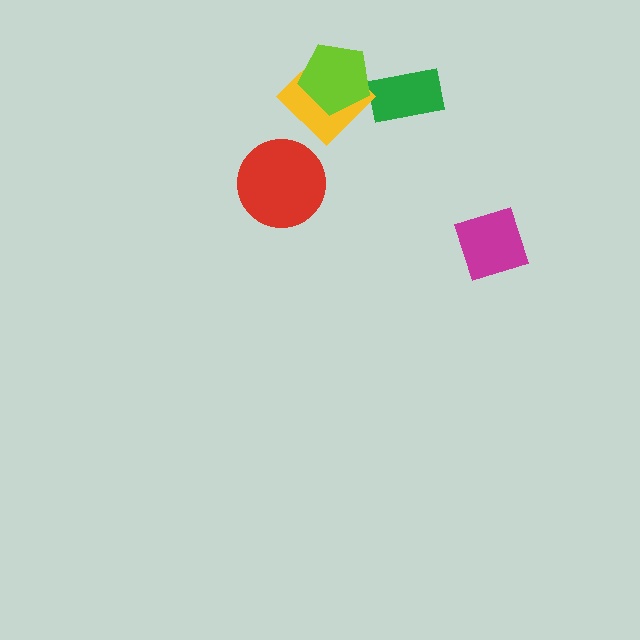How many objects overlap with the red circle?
0 objects overlap with the red circle.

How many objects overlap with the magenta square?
0 objects overlap with the magenta square.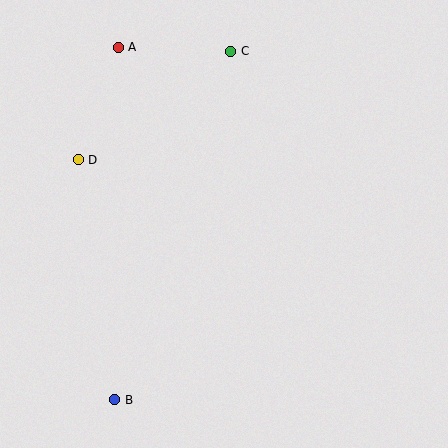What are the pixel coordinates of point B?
Point B is at (115, 400).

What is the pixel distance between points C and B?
The distance between C and B is 367 pixels.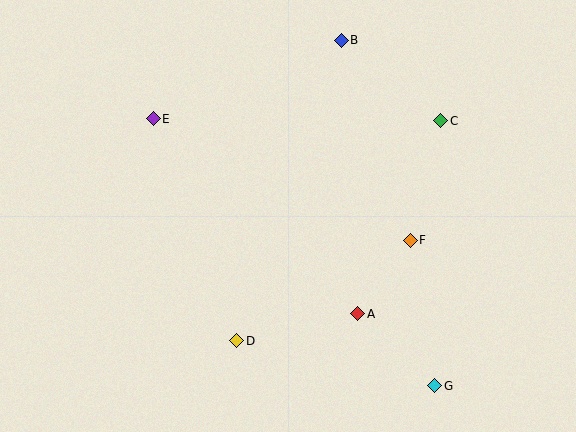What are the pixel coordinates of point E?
Point E is at (153, 119).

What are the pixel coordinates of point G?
Point G is at (435, 386).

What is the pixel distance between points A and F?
The distance between A and F is 90 pixels.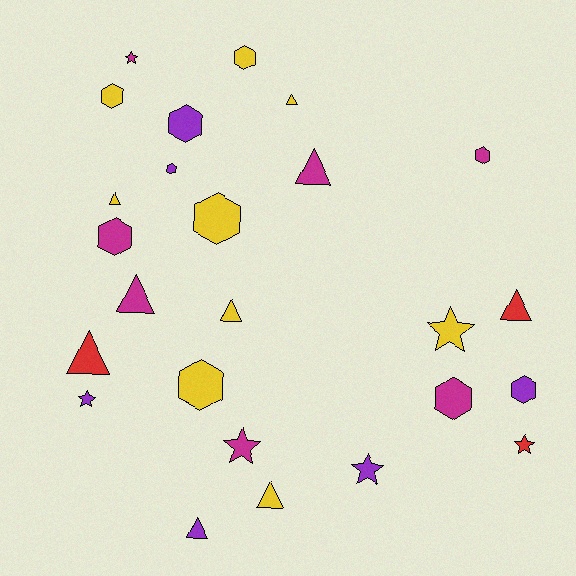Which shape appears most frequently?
Hexagon, with 10 objects.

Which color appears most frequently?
Yellow, with 9 objects.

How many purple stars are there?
There are 2 purple stars.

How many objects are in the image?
There are 25 objects.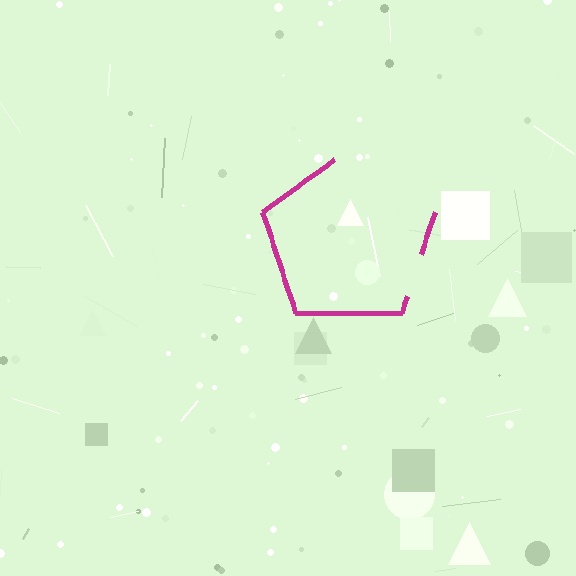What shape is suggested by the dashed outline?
The dashed outline suggests a pentagon.